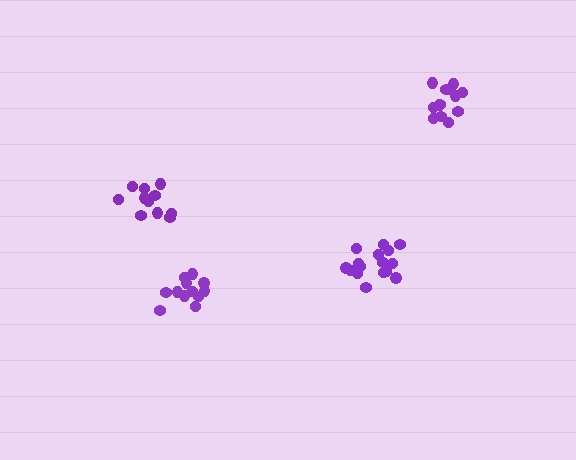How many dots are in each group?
Group 1: 11 dots, Group 2: 13 dots, Group 3: 17 dots, Group 4: 12 dots (53 total).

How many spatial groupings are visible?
There are 4 spatial groupings.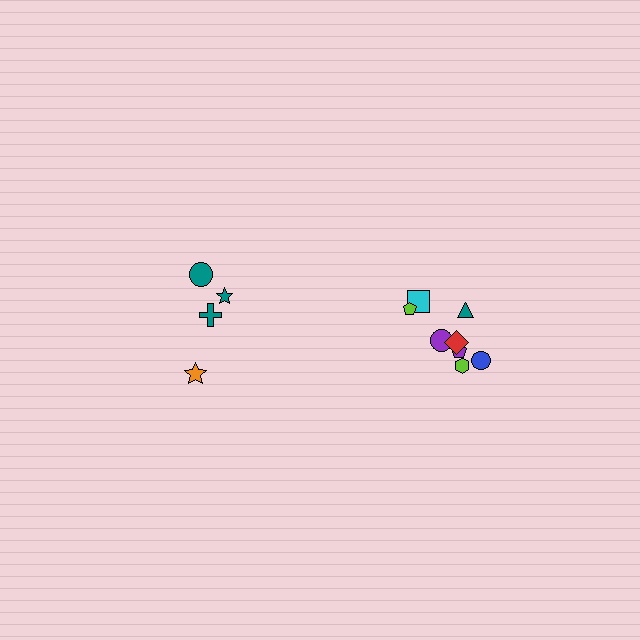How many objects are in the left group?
There are 4 objects.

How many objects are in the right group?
There are 8 objects.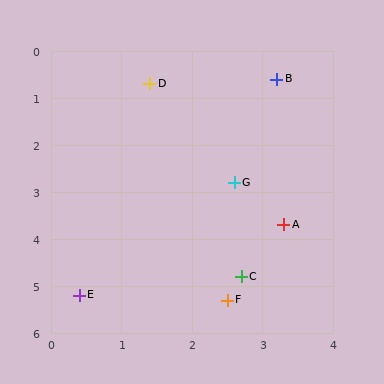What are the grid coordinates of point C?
Point C is at approximately (2.7, 4.8).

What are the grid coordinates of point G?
Point G is at approximately (2.6, 2.8).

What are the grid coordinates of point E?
Point E is at approximately (0.4, 5.2).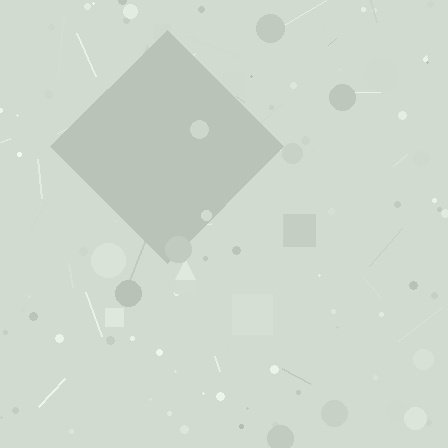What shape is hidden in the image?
A diamond is hidden in the image.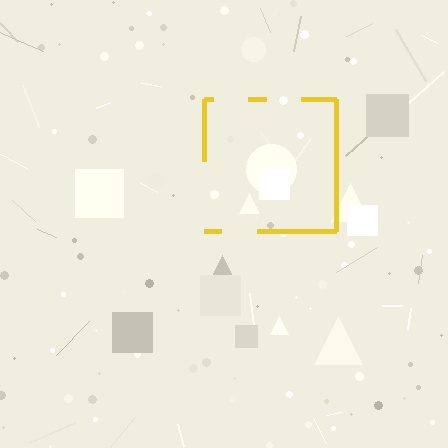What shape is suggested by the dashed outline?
The dashed outline suggests a square.